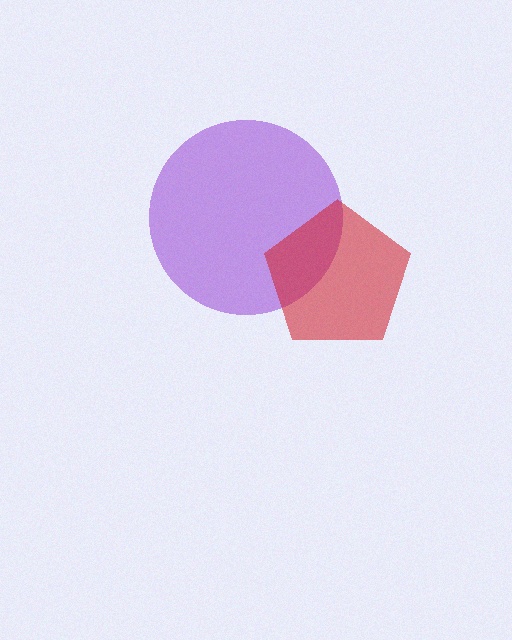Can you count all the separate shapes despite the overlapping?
Yes, there are 2 separate shapes.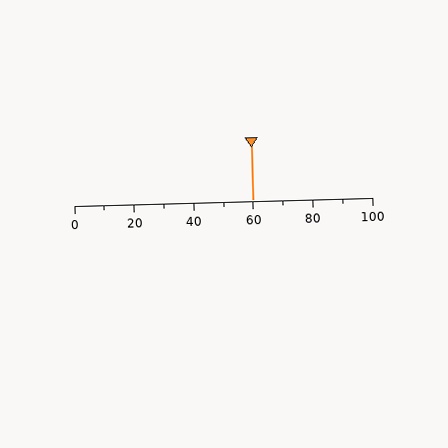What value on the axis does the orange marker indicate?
The marker indicates approximately 60.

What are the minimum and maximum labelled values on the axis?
The axis runs from 0 to 100.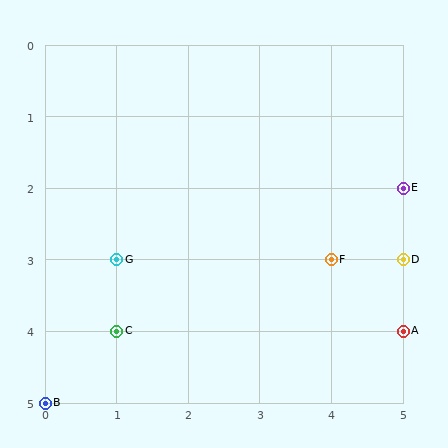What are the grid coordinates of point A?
Point A is at grid coordinates (5, 4).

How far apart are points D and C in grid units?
Points D and C are 4 columns and 1 row apart (about 4.1 grid units diagonally).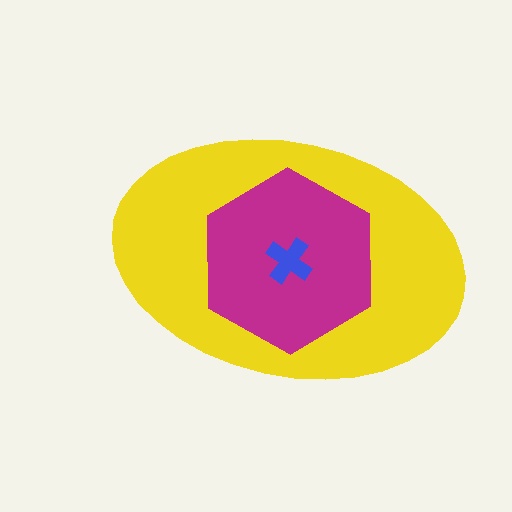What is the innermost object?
The blue cross.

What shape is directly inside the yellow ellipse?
The magenta hexagon.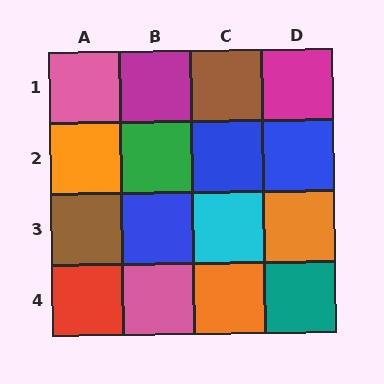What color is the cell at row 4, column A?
Red.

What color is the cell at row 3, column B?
Blue.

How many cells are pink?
2 cells are pink.